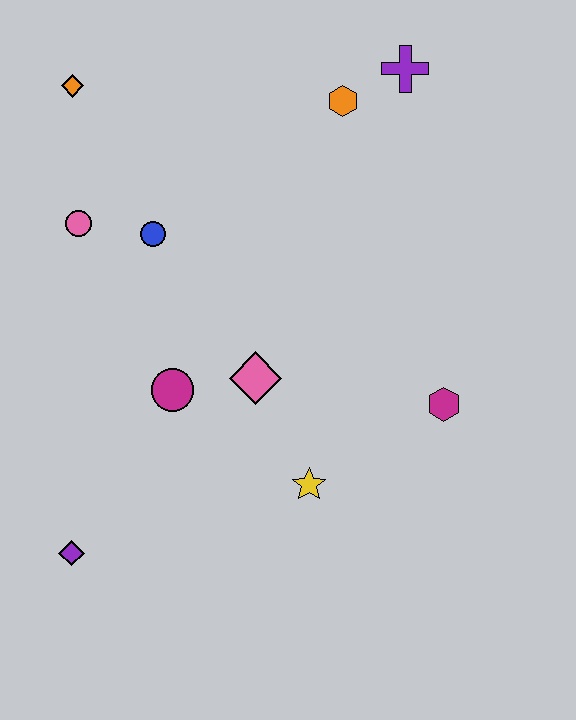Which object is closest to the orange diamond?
The pink circle is closest to the orange diamond.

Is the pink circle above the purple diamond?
Yes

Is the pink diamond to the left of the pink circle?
No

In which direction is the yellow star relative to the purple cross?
The yellow star is below the purple cross.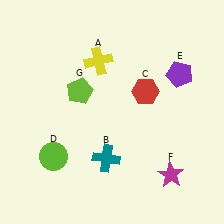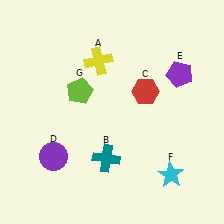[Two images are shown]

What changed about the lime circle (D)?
In Image 1, D is lime. In Image 2, it changed to purple.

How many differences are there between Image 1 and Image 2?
There are 2 differences between the two images.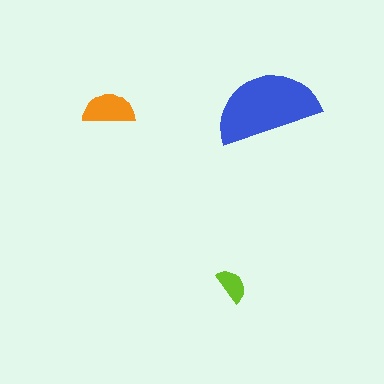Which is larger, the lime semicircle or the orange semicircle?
The orange one.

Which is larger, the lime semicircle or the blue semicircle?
The blue one.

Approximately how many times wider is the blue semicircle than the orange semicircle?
About 2 times wider.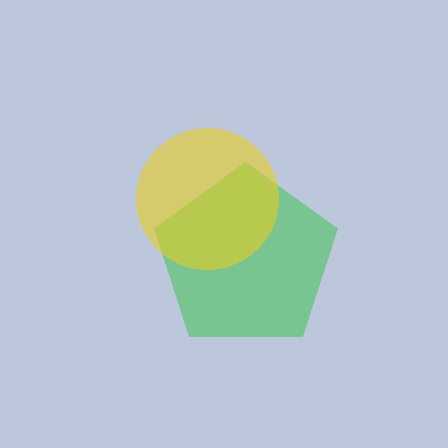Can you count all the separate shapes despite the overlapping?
Yes, there are 2 separate shapes.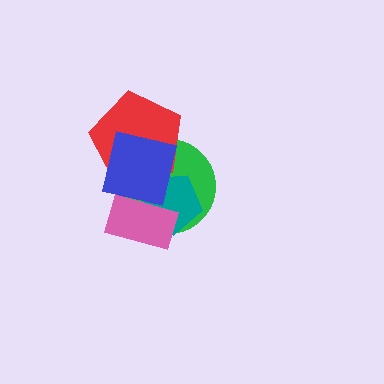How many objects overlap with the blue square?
4 objects overlap with the blue square.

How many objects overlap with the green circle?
4 objects overlap with the green circle.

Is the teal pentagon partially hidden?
Yes, it is partially covered by another shape.